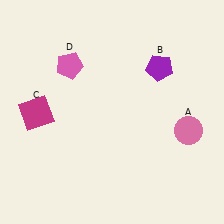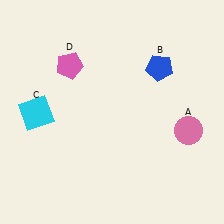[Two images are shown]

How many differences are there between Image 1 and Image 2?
There are 2 differences between the two images.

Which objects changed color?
B changed from purple to blue. C changed from magenta to cyan.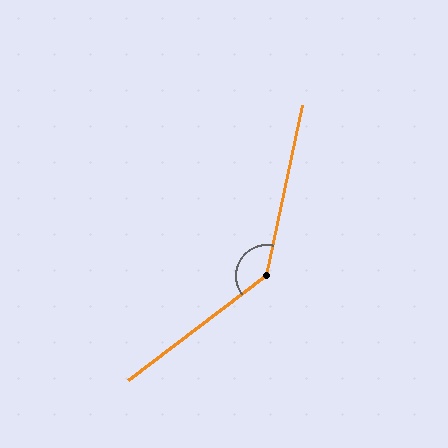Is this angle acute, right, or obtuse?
It is obtuse.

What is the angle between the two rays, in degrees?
Approximately 139 degrees.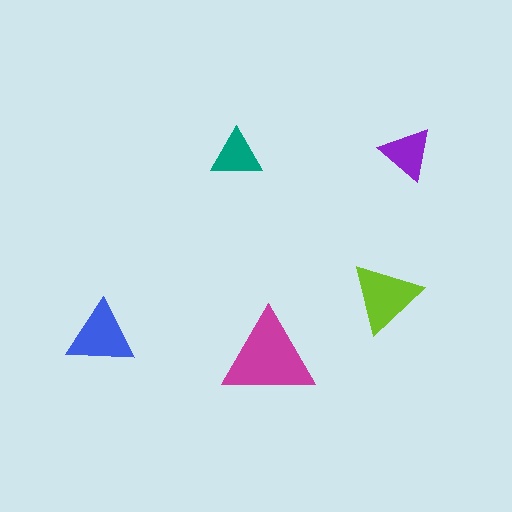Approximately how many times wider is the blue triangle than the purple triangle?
About 1.5 times wider.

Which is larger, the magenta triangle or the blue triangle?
The magenta one.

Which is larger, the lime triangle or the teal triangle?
The lime one.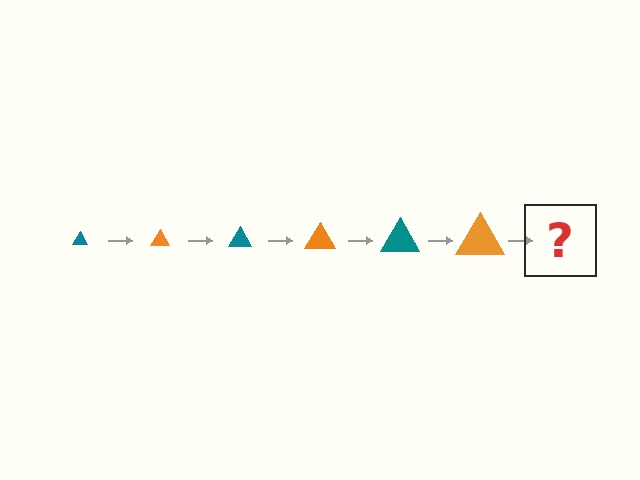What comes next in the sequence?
The next element should be a teal triangle, larger than the previous one.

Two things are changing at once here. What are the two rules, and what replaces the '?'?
The two rules are that the triangle grows larger each step and the color cycles through teal and orange. The '?' should be a teal triangle, larger than the previous one.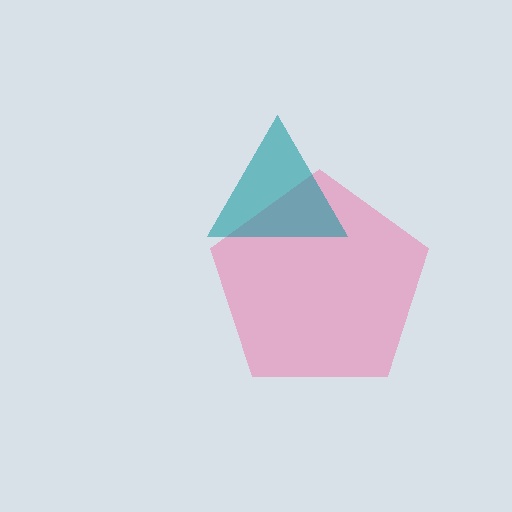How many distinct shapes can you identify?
There are 2 distinct shapes: a pink pentagon, a teal triangle.